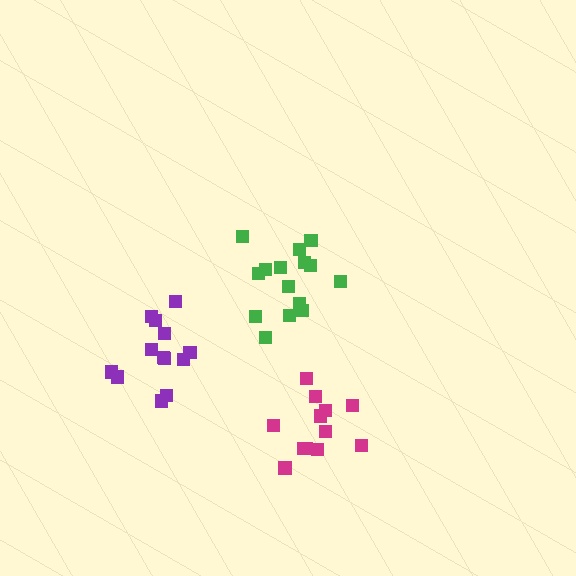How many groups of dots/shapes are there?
There are 3 groups.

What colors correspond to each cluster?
The clusters are colored: green, purple, magenta.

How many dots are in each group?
Group 1: 15 dots, Group 2: 13 dots, Group 3: 12 dots (40 total).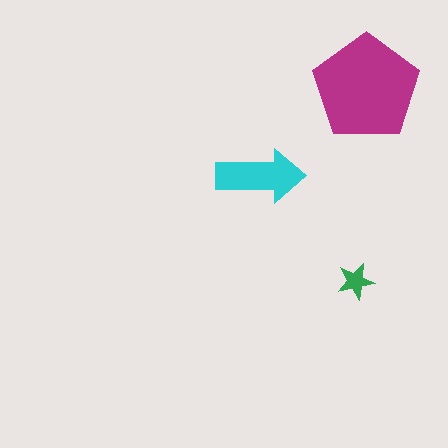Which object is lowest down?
The green star is bottommost.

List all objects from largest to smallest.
The magenta pentagon, the cyan arrow, the green star.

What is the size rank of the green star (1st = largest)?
3rd.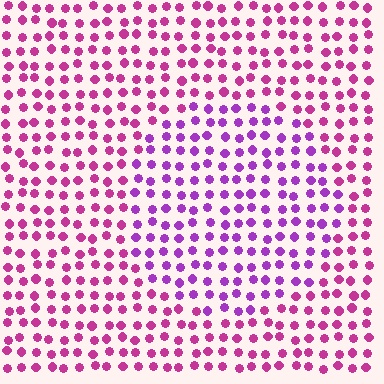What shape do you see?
I see a circle.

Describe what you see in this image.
The image is filled with small magenta elements in a uniform arrangement. A circle-shaped region is visible where the elements are tinted to a slightly different hue, forming a subtle color boundary.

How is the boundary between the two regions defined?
The boundary is defined purely by a slight shift in hue (about 32 degrees). Spacing, size, and orientation are identical on both sides.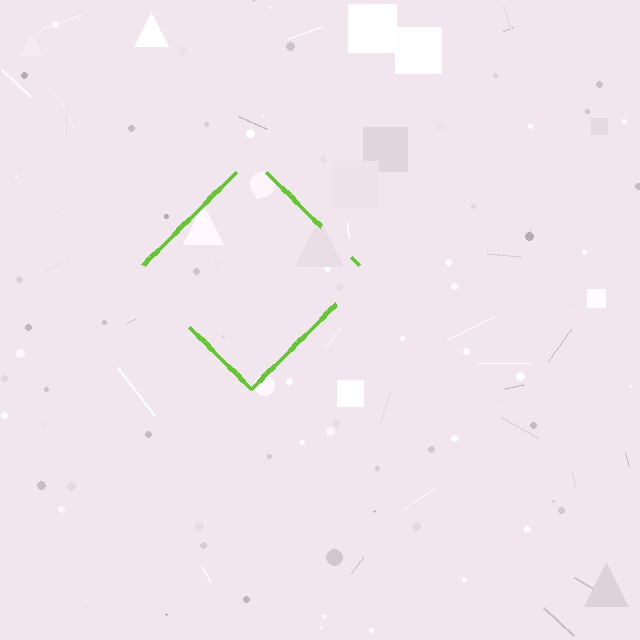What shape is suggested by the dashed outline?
The dashed outline suggests a diamond.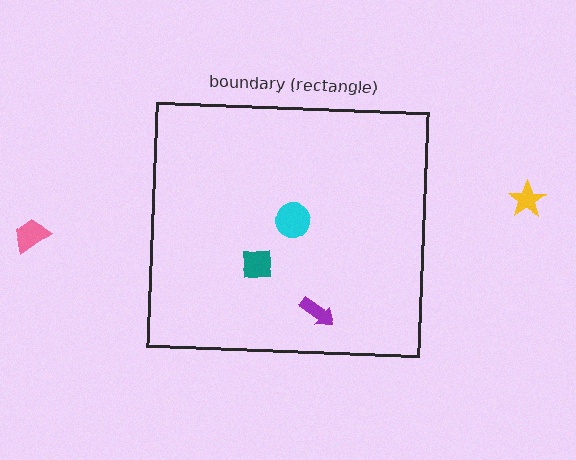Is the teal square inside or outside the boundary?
Inside.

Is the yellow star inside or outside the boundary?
Outside.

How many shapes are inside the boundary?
3 inside, 2 outside.